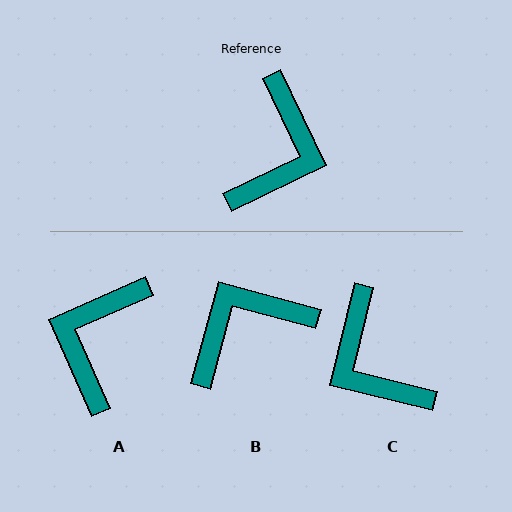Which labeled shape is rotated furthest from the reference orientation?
A, about 178 degrees away.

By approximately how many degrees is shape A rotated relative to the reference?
Approximately 178 degrees counter-clockwise.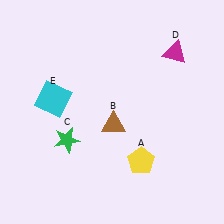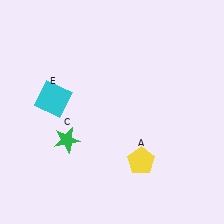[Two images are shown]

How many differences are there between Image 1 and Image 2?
There are 2 differences between the two images.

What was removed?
The magenta triangle (D), the brown triangle (B) were removed in Image 2.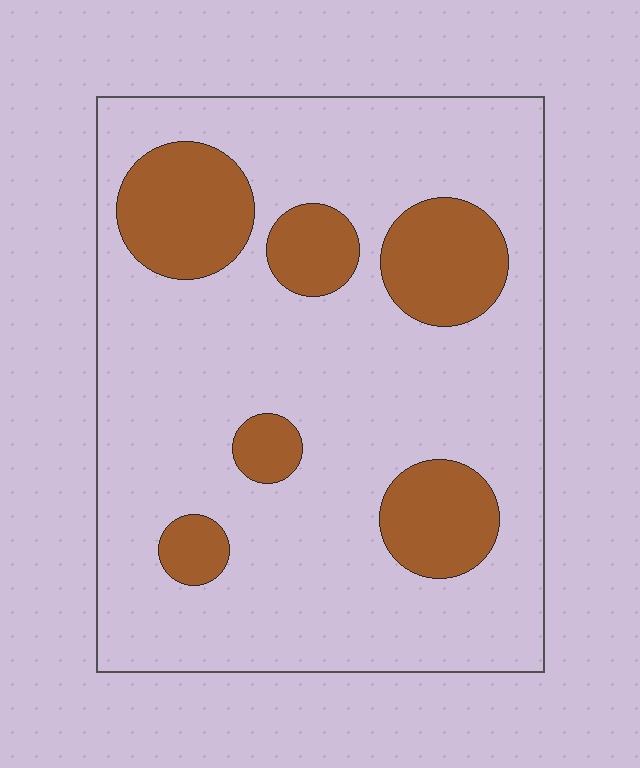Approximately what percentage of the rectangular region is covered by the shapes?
Approximately 20%.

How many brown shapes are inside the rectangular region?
6.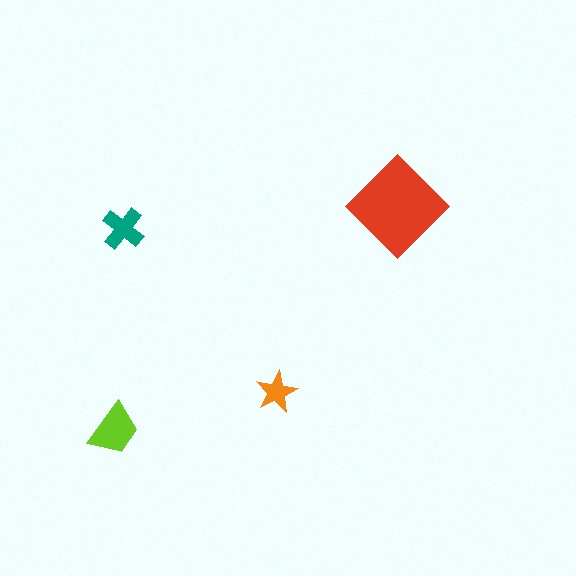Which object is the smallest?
The orange star.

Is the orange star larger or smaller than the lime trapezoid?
Smaller.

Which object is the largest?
The red diamond.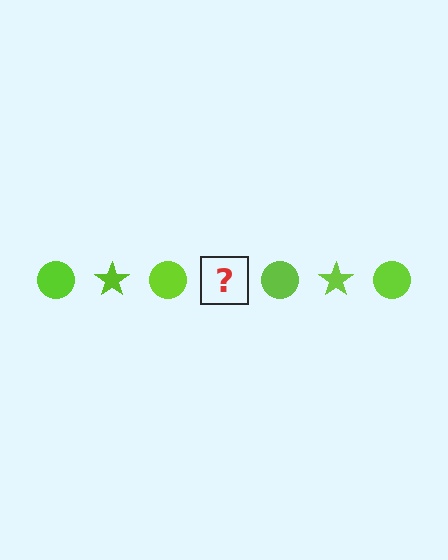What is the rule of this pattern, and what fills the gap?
The rule is that the pattern cycles through circle, star shapes in lime. The gap should be filled with a lime star.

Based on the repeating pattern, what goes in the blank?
The blank should be a lime star.